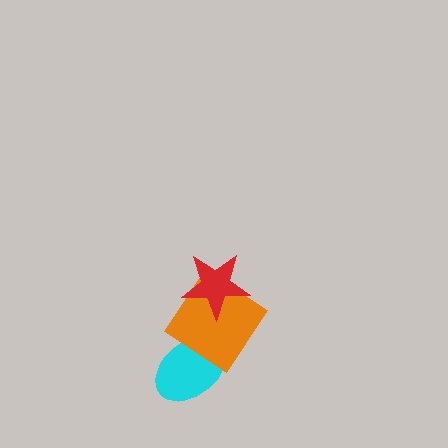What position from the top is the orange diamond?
The orange diamond is 2nd from the top.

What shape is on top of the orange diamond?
The red star is on top of the orange diamond.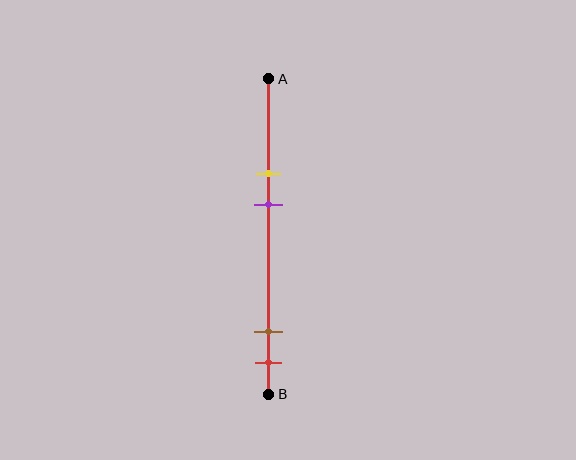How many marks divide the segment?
There are 4 marks dividing the segment.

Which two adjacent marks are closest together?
The brown and red marks are the closest adjacent pair.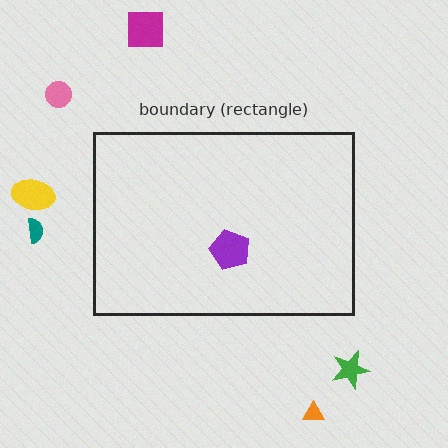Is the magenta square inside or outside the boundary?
Outside.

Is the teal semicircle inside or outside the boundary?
Outside.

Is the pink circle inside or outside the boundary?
Outside.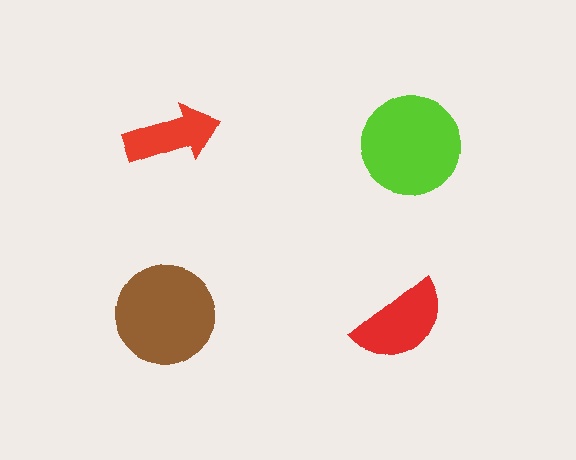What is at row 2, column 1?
A brown circle.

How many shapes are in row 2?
2 shapes.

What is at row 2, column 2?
A red semicircle.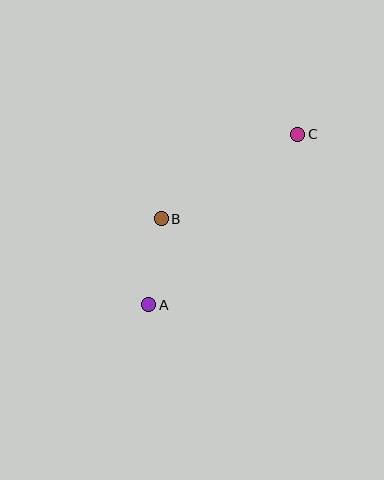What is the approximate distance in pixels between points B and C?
The distance between B and C is approximately 160 pixels.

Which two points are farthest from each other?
Points A and C are farthest from each other.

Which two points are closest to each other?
Points A and B are closest to each other.